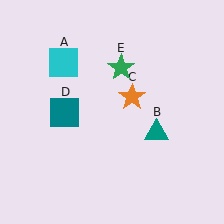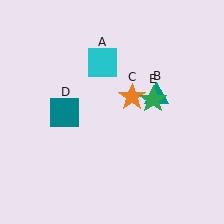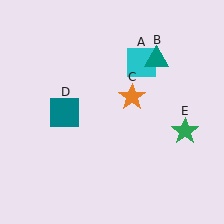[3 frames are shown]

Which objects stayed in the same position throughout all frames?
Orange star (object C) and teal square (object D) remained stationary.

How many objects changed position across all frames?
3 objects changed position: cyan square (object A), teal triangle (object B), green star (object E).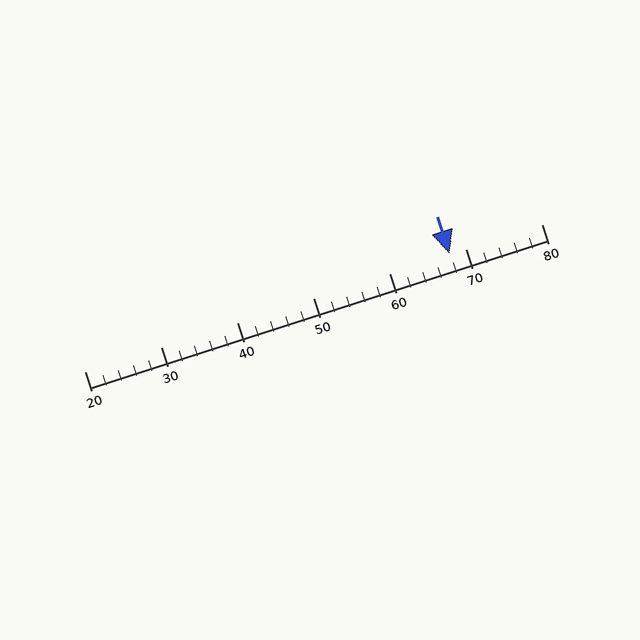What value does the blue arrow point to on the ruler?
The blue arrow points to approximately 68.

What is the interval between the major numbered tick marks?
The major tick marks are spaced 10 units apart.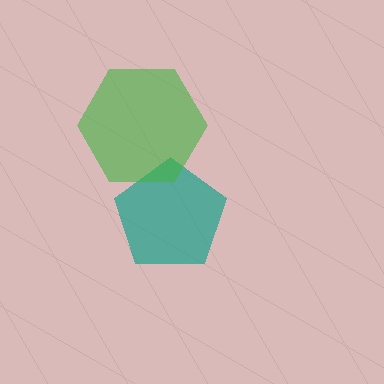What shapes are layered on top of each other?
The layered shapes are: a teal pentagon, a green hexagon.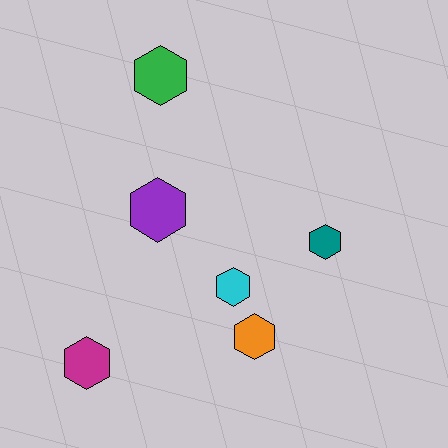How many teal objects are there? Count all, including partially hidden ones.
There is 1 teal object.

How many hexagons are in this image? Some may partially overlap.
There are 6 hexagons.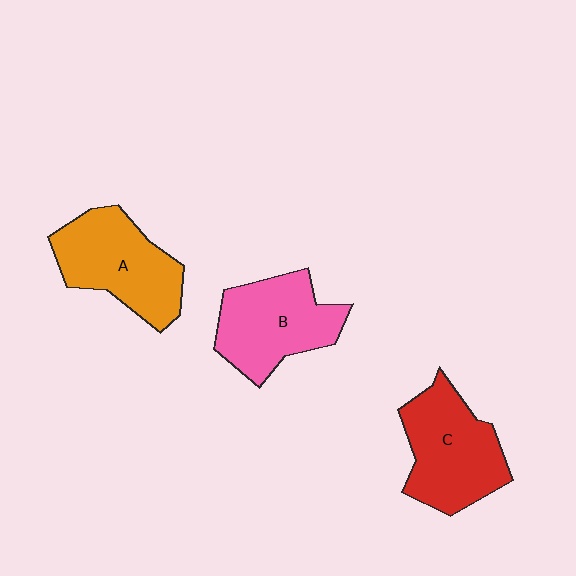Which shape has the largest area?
Shape C (red).